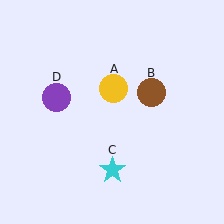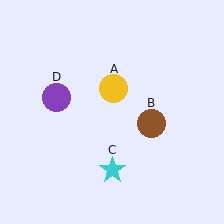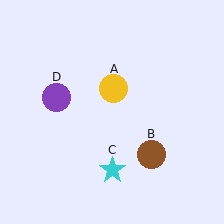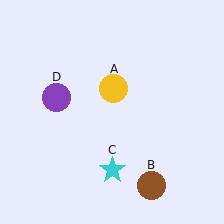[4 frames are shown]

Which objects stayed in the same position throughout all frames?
Yellow circle (object A) and cyan star (object C) and purple circle (object D) remained stationary.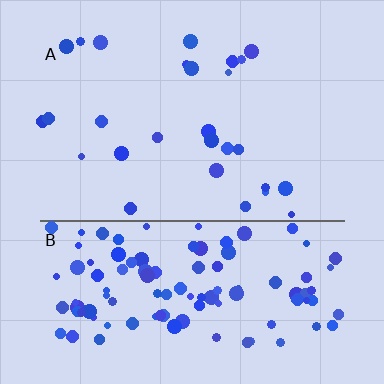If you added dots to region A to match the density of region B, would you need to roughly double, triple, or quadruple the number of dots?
Approximately quadruple.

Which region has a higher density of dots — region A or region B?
B (the bottom).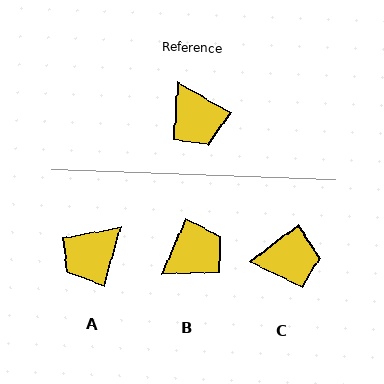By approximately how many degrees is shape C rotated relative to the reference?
Approximately 67 degrees counter-clockwise.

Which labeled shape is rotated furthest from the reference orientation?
B, about 97 degrees away.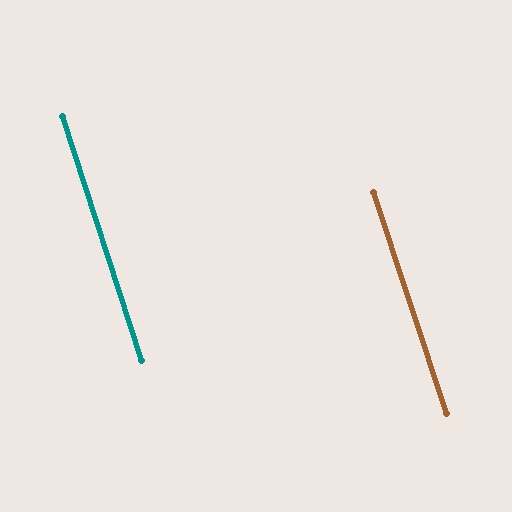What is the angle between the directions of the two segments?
Approximately 0 degrees.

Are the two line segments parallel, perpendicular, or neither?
Parallel — their directions differ by only 0.4°.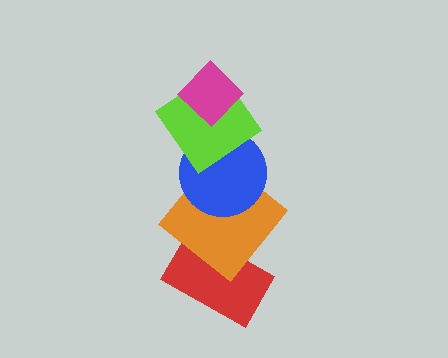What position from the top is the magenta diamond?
The magenta diamond is 1st from the top.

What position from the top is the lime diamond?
The lime diamond is 2nd from the top.